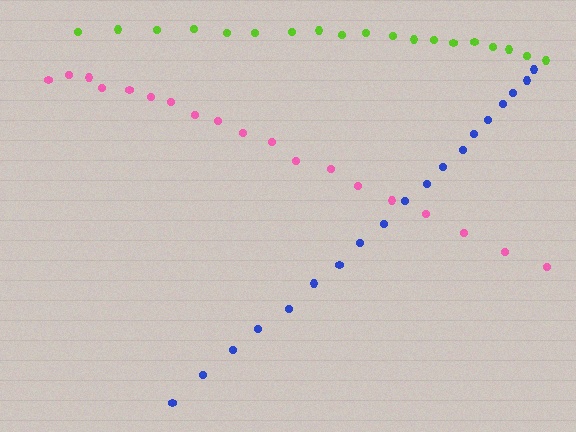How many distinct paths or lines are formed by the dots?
There are 3 distinct paths.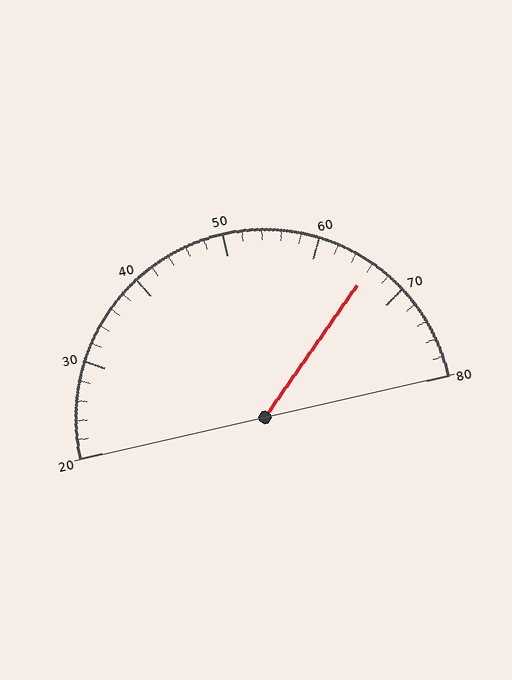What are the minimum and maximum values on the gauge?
The gauge ranges from 20 to 80.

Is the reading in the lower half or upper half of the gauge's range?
The reading is in the upper half of the range (20 to 80).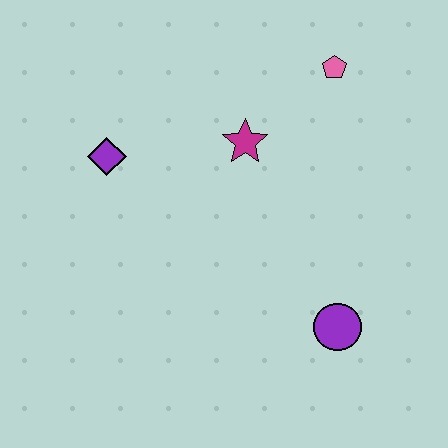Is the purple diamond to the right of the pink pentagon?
No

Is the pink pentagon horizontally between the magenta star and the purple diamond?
No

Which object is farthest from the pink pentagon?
The purple circle is farthest from the pink pentagon.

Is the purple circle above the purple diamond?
No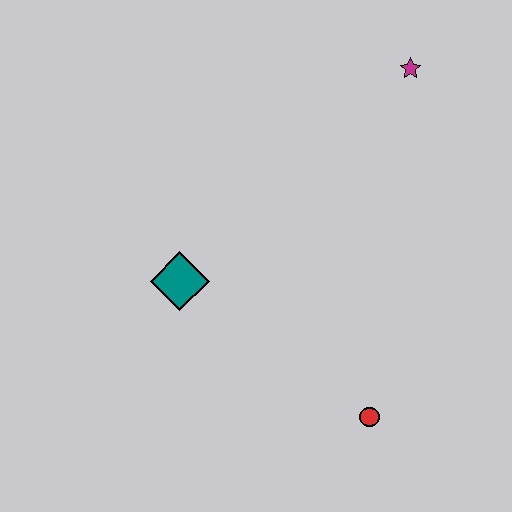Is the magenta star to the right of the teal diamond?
Yes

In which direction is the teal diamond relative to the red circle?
The teal diamond is to the left of the red circle.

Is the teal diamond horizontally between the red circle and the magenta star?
No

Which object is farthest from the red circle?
The magenta star is farthest from the red circle.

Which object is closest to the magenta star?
The teal diamond is closest to the magenta star.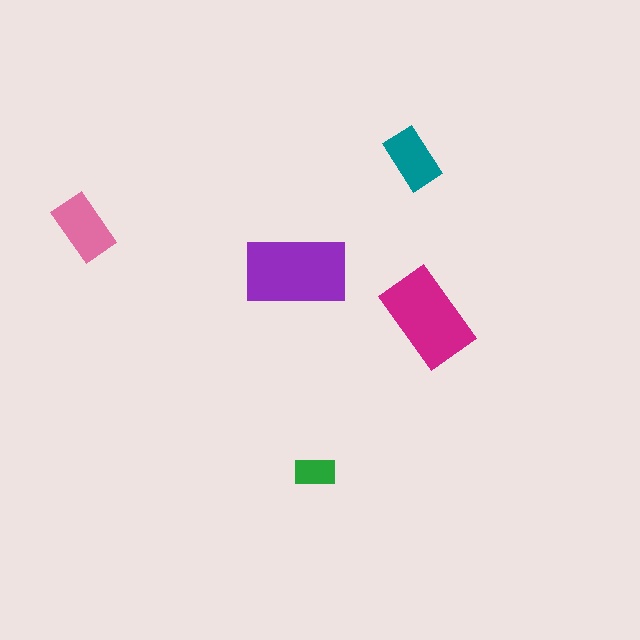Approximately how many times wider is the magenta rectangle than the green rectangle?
About 2.5 times wider.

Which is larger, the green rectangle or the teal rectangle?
The teal one.